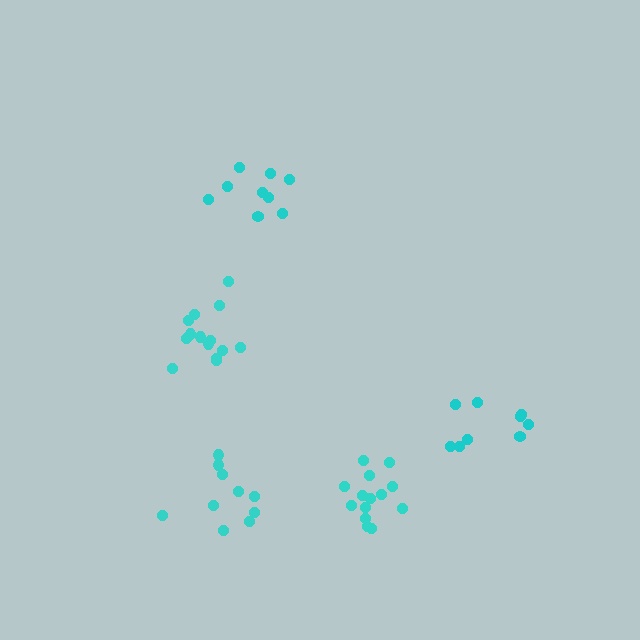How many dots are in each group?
Group 1: 10 dots, Group 2: 10 dots, Group 3: 9 dots, Group 4: 14 dots, Group 5: 14 dots (57 total).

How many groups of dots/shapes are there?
There are 5 groups.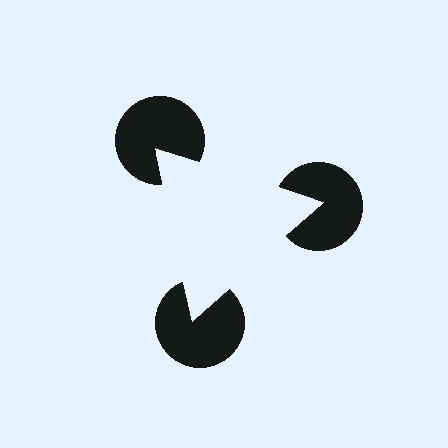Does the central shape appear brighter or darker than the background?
It typically appears slightly brighter than the background, even though no actual brightness change is drawn.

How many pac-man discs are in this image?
There are 3 — one at each vertex of the illusory triangle.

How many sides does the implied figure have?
3 sides.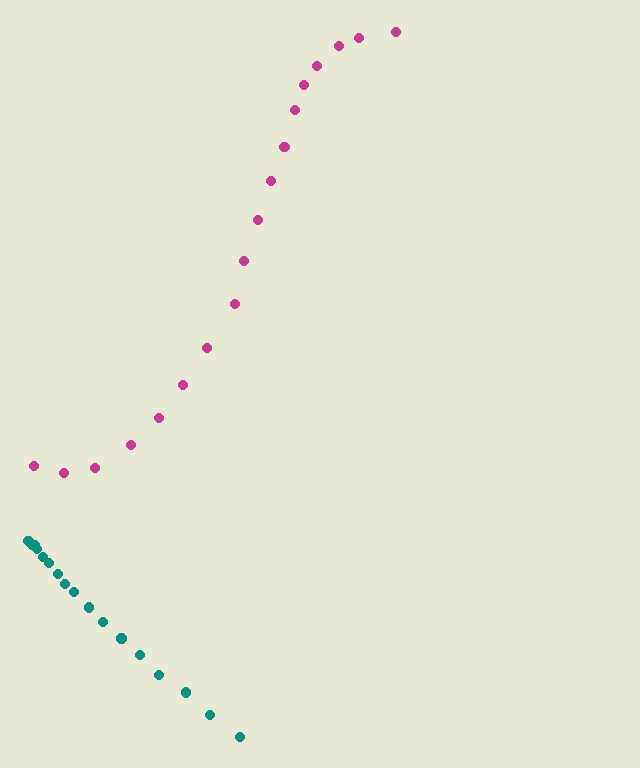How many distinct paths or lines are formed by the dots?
There are 2 distinct paths.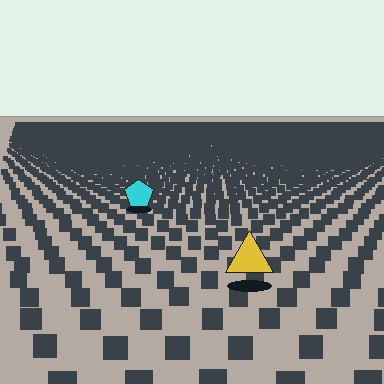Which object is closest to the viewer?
The yellow triangle is closest. The texture marks near it are larger and more spread out.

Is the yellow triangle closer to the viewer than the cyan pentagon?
Yes. The yellow triangle is closer — you can tell from the texture gradient: the ground texture is coarser near it.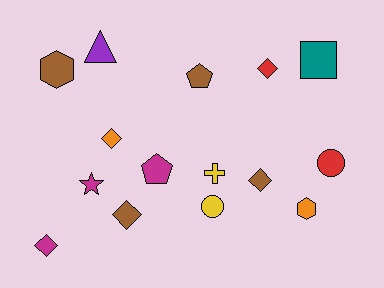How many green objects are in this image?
There are no green objects.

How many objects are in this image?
There are 15 objects.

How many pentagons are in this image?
There are 2 pentagons.